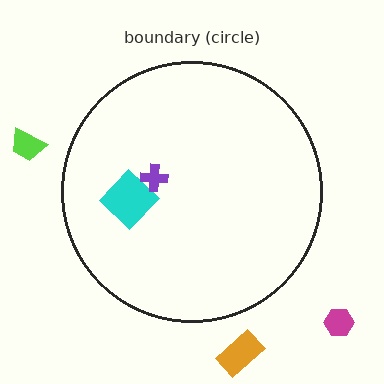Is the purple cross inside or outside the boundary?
Inside.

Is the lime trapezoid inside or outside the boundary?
Outside.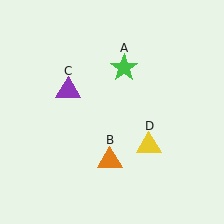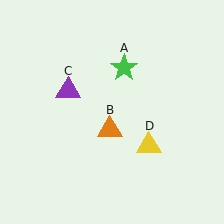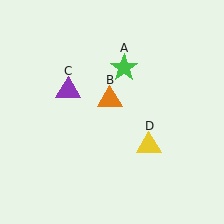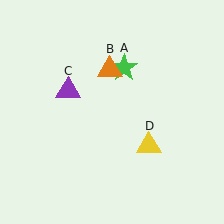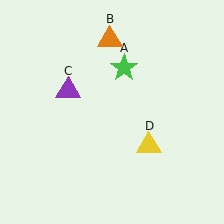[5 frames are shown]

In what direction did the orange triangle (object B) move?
The orange triangle (object B) moved up.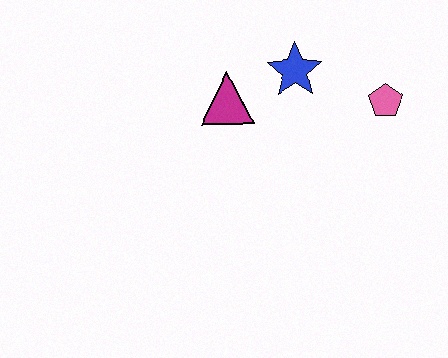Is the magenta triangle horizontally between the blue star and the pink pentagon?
No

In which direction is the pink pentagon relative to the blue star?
The pink pentagon is to the right of the blue star.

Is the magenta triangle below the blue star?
Yes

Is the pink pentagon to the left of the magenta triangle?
No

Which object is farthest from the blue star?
The pink pentagon is farthest from the blue star.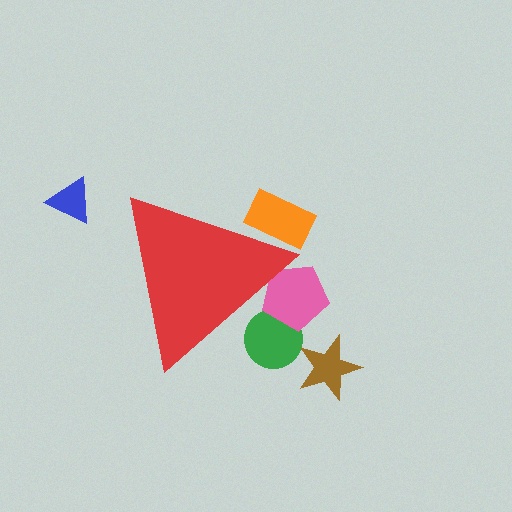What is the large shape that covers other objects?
A red triangle.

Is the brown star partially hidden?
No, the brown star is fully visible.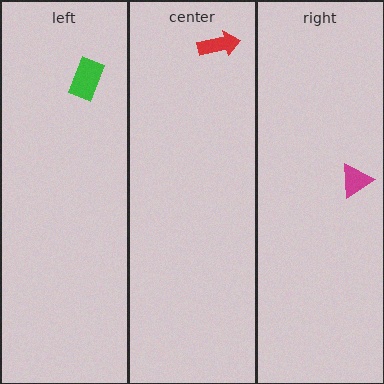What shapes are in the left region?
The green rectangle.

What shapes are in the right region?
The magenta triangle.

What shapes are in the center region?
The red arrow.